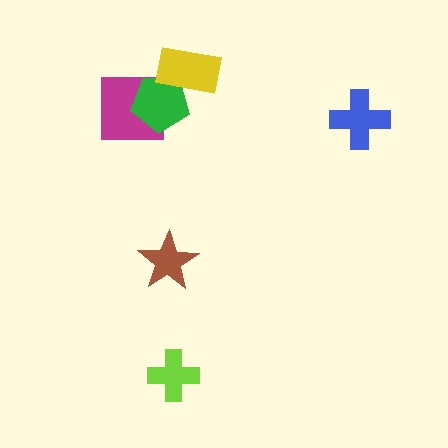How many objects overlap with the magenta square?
1 object overlaps with the magenta square.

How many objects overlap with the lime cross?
0 objects overlap with the lime cross.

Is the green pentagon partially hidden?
Yes, it is partially covered by another shape.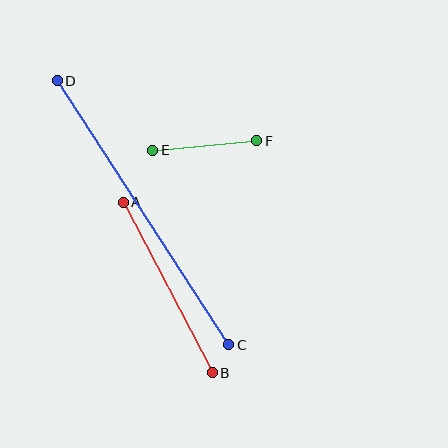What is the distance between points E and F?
The distance is approximately 105 pixels.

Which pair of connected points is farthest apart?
Points C and D are farthest apart.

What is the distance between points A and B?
The distance is approximately 192 pixels.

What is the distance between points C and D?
The distance is approximately 315 pixels.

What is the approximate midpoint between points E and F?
The midpoint is at approximately (205, 146) pixels.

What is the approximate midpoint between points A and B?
The midpoint is at approximately (168, 288) pixels.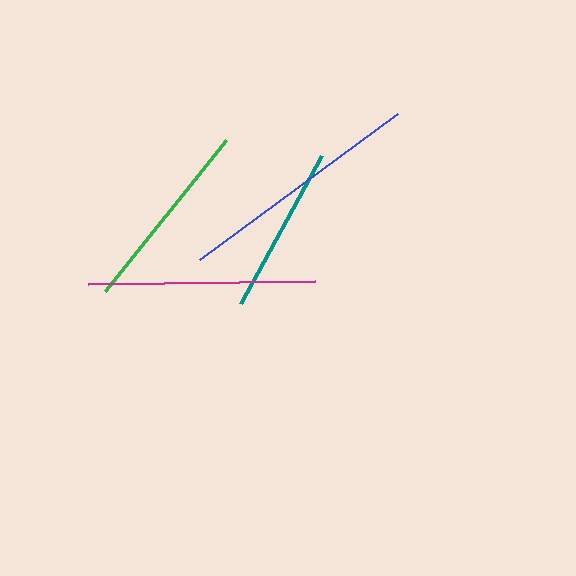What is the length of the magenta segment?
The magenta segment is approximately 226 pixels long.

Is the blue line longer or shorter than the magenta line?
The blue line is longer than the magenta line.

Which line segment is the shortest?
The teal line is the shortest at approximately 168 pixels.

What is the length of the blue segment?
The blue segment is approximately 246 pixels long.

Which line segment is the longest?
The blue line is the longest at approximately 246 pixels.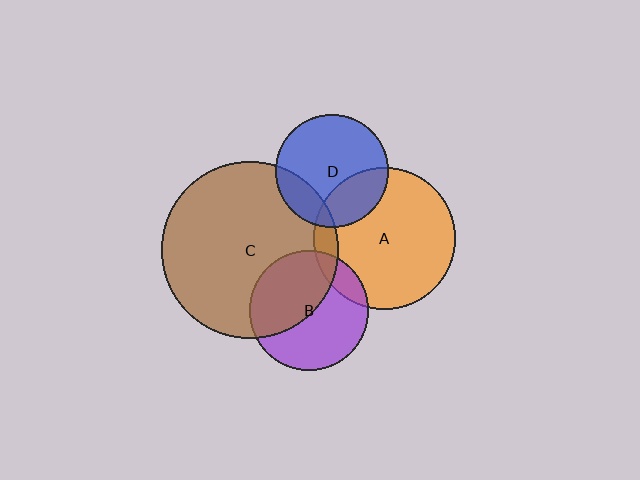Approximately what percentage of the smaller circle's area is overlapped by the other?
Approximately 20%.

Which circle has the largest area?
Circle C (brown).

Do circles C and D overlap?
Yes.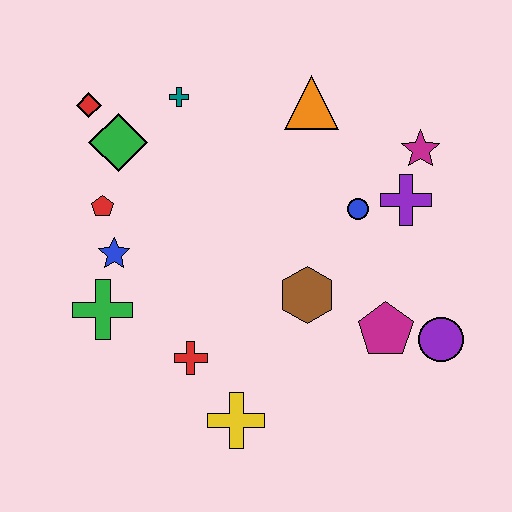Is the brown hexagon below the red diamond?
Yes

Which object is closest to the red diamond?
The green diamond is closest to the red diamond.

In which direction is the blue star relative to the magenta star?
The blue star is to the left of the magenta star.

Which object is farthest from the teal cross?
The purple circle is farthest from the teal cross.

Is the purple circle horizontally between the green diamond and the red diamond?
No